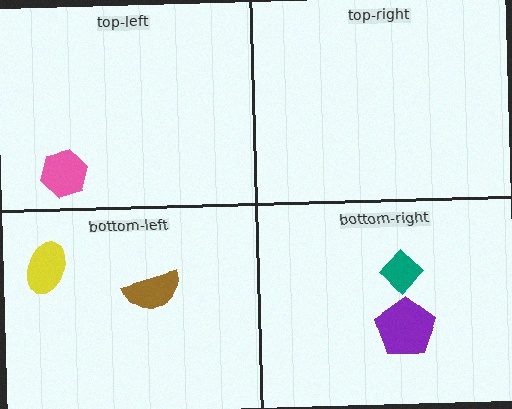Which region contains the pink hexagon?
The top-left region.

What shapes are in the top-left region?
The pink hexagon.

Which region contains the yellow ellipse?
The bottom-left region.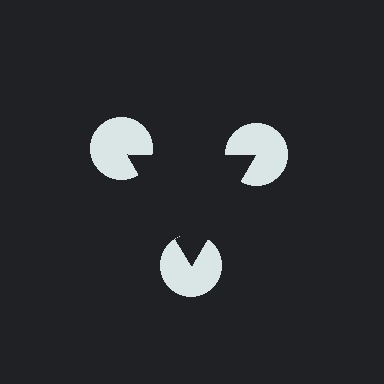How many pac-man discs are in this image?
There are 3 — one at each vertex of the illusory triangle.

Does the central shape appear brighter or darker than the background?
It typically appears slightly darker than the background, even though no actual brightness change is drawn.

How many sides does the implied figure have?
3 sides.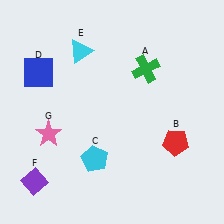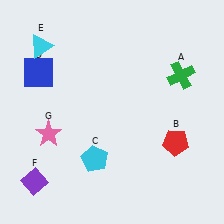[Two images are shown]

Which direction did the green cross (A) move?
The green cross (A) moved right.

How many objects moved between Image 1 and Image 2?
2 objects moved between the two images.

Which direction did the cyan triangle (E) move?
The cyan triangle (E) moved left.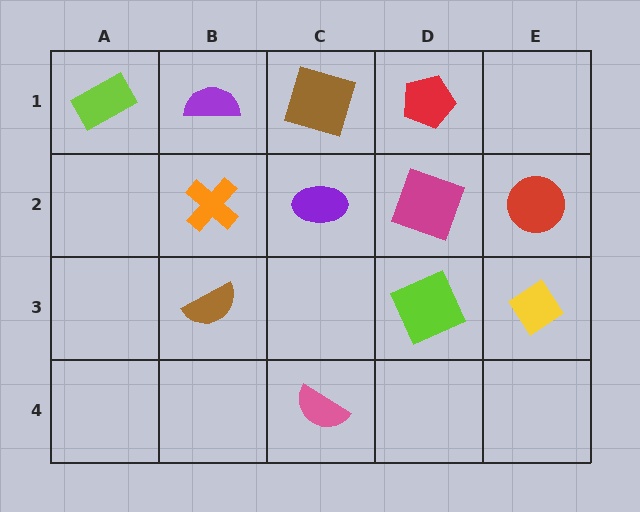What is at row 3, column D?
A lime square.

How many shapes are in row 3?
3 shapes.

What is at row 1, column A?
A lime rectangle.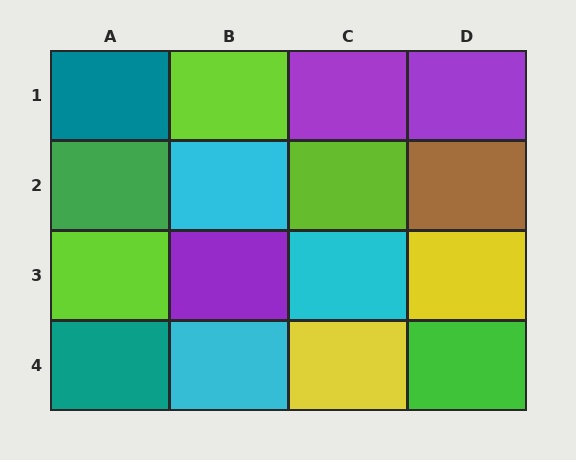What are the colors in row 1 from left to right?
Teal, lime, purple, purple.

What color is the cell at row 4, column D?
Green.